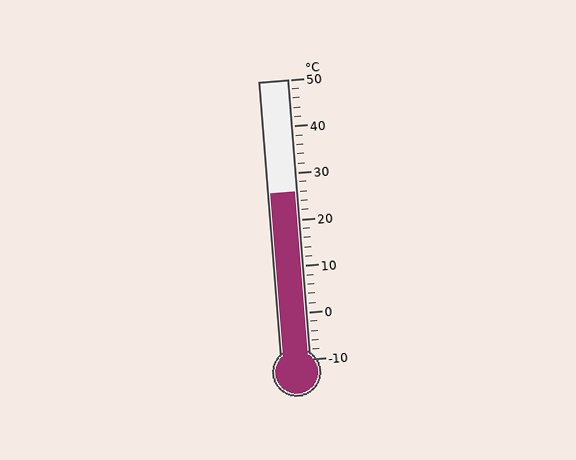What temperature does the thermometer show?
The thermometer shows approximately 26°C.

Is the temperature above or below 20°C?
The temperature is above 20°C.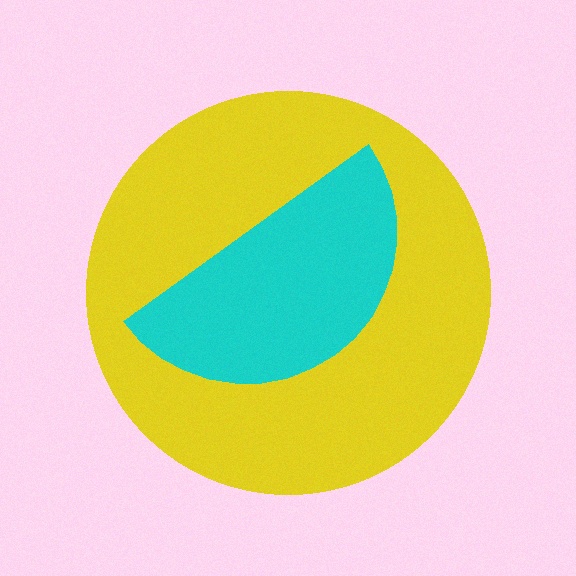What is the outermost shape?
The yellow circle.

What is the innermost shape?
The cyan semicircle.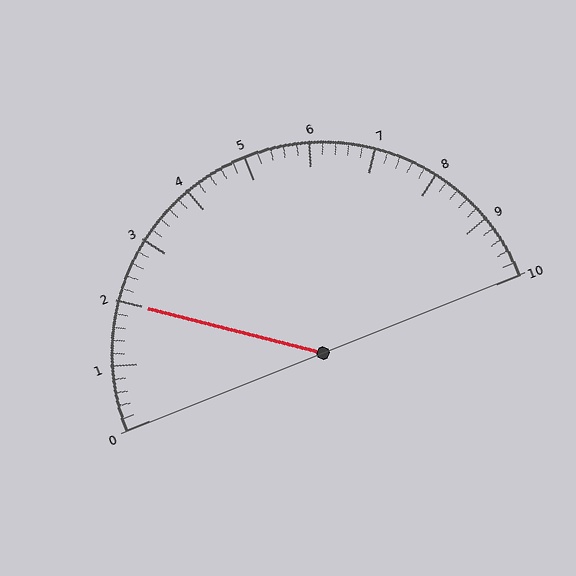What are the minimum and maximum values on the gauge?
The gauge ranges from 0 to 10.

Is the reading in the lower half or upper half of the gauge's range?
The reading is in the lower half of the range (0 to 10).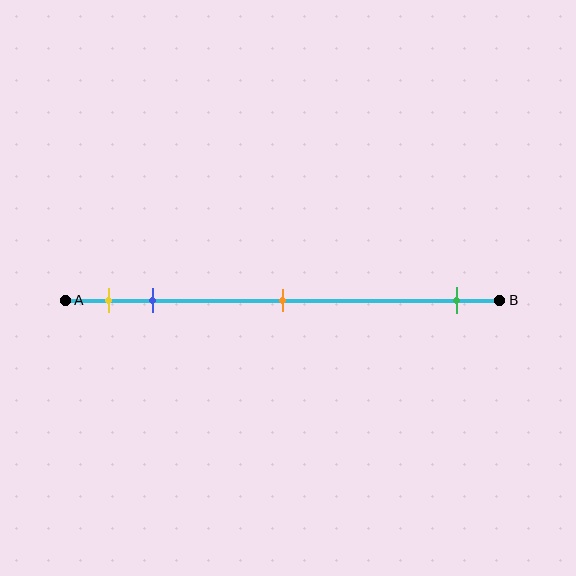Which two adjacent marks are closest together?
The yellow and blue marks are the closest adjacent pair.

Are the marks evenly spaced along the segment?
No, the marks are not evenly spaced.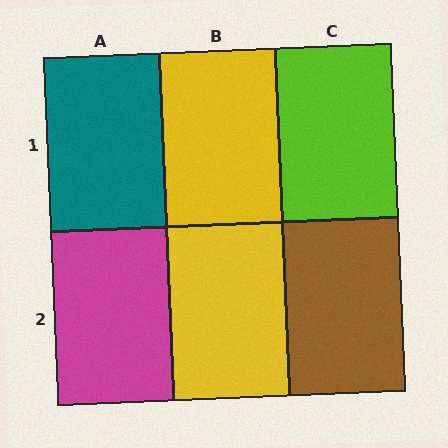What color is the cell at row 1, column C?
Lime.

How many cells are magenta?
1 cell is magenta.